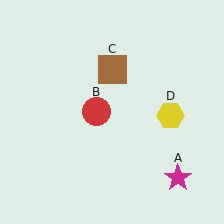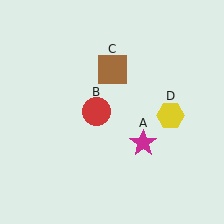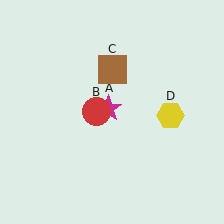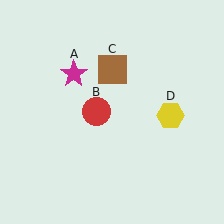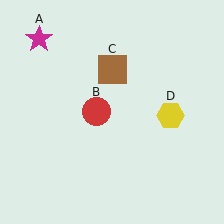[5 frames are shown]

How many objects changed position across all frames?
1 object changed position: magenta star (object A).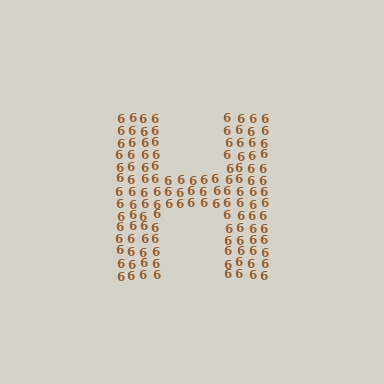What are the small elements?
The small elements are digit 6's.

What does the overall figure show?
The overall figure shows the letter H.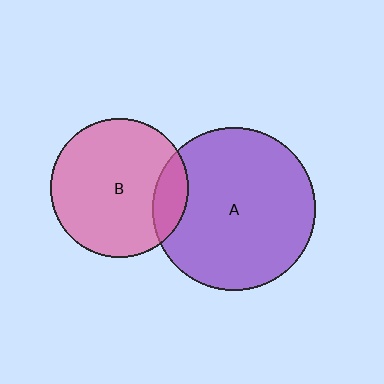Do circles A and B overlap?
Yes.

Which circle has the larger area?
Circle A (purple).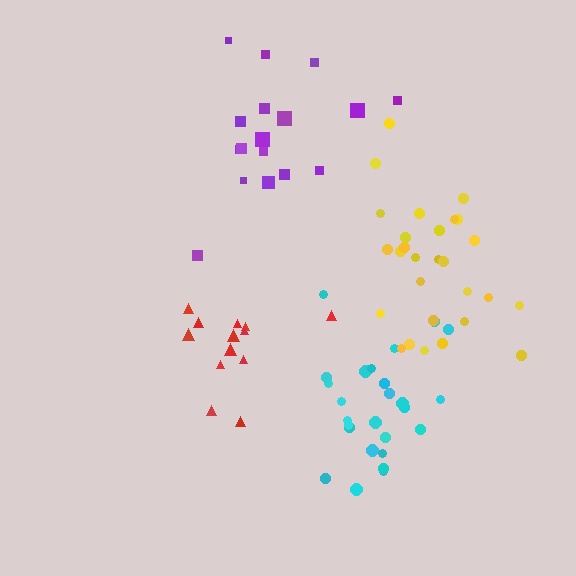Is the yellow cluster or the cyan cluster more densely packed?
Cyan.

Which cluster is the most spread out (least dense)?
Purple.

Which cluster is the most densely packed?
Cyan.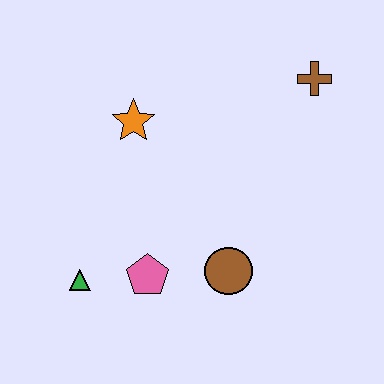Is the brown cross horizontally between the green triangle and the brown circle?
No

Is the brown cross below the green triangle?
No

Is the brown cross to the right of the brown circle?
Yes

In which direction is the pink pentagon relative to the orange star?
The pink pentagon is below the orange star.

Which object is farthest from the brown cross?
The green triangle is farthest from the brown cross.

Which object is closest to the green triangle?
The pink pentagon is closest to the green triangle.